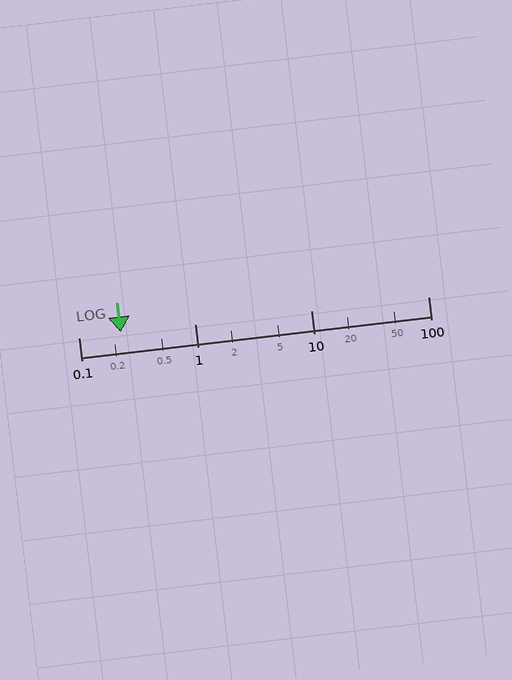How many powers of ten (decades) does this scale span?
The scale spans 3 decades, from 0.1 to 100.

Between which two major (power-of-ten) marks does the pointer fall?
The pointer is between 0.1 and 1.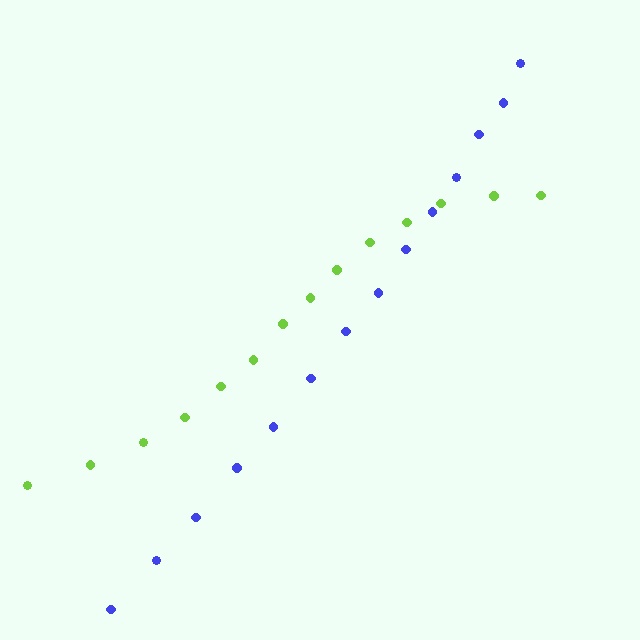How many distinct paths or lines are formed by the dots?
There are 2 distinct paths.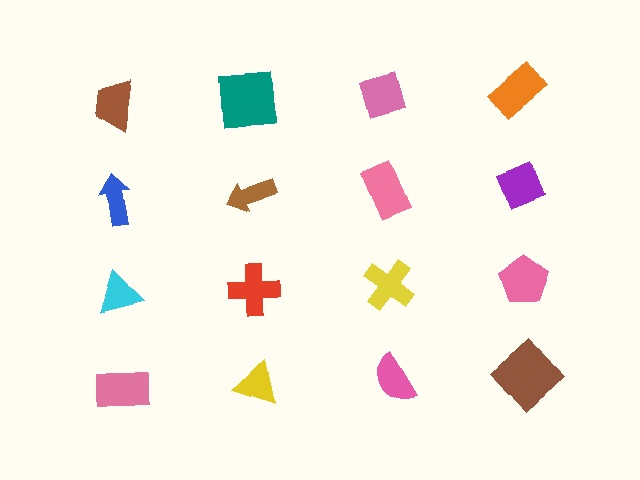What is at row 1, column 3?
A pink diamond.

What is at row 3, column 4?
A pink pentagon.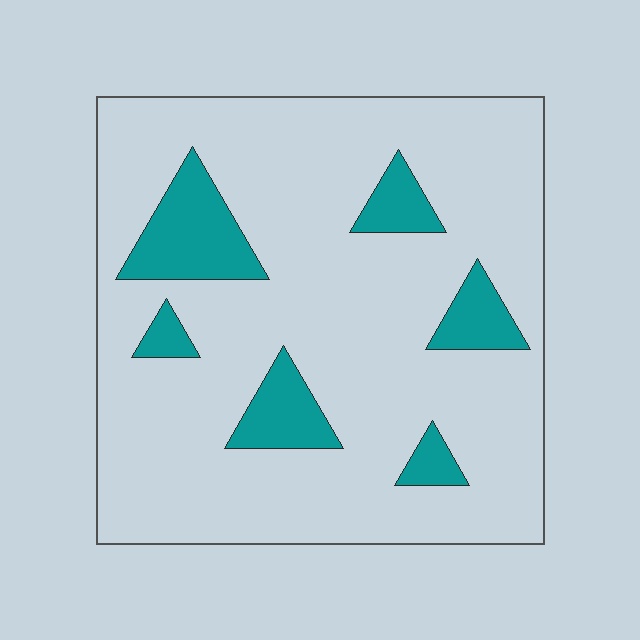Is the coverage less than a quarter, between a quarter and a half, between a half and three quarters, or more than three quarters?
Less than a quarter.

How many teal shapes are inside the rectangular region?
6.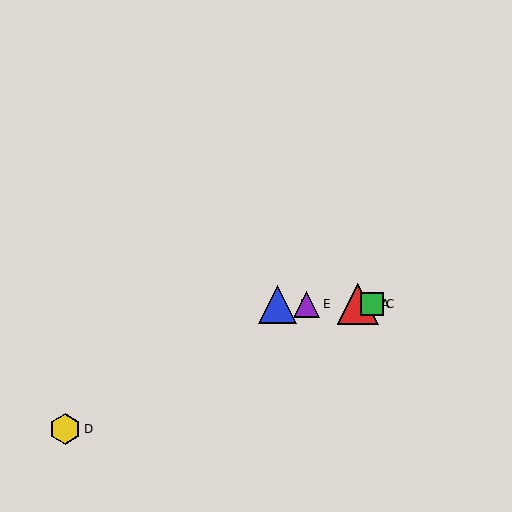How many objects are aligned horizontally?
4 objects (A, B, C, E) are aligned horizontally.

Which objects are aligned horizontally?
Objects A, B, C, E are aligned horizontally.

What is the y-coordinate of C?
Object C is at y≈304.